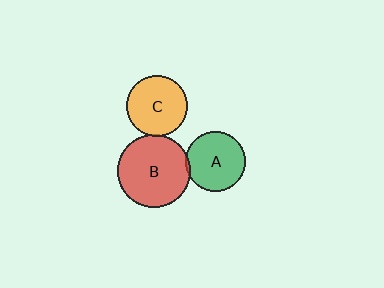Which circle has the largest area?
Circle B (red).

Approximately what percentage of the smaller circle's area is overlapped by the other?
Approximately 5%.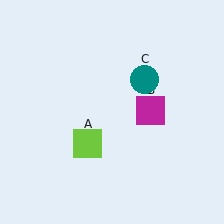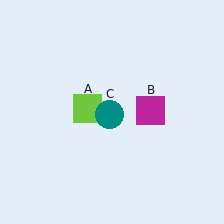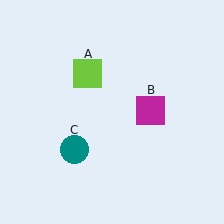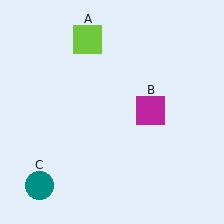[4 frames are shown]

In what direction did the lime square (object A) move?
The lime square (object A) moved up.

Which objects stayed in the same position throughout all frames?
Magenta square (object B) remained stationary.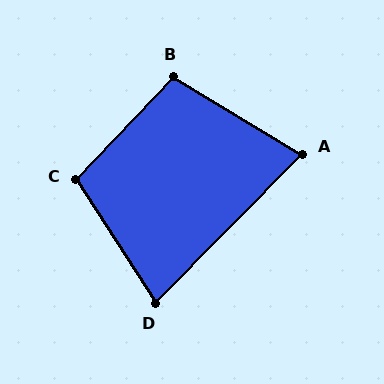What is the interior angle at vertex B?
Approximately 102 degrees (obtuse).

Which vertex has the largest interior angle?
C, at approximately 104 degrees.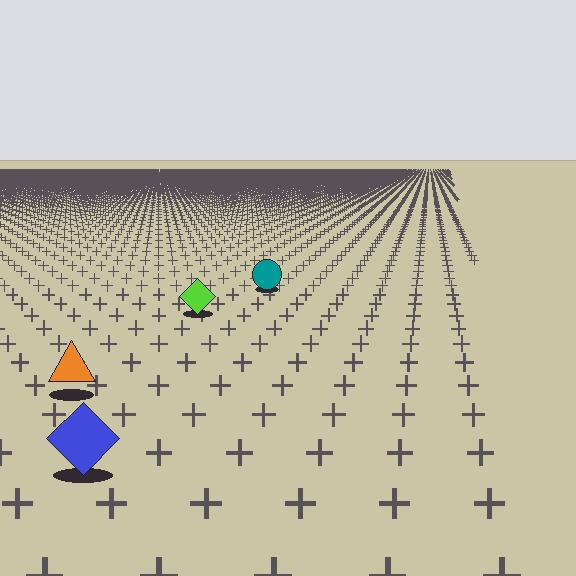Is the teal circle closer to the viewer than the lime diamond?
No. The lime diamond is closer — you can tell from the texture gradient: the ground texture is coarser near it.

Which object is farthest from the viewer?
The teal circle is farthest from the viewer. It appears smaller and the ground texture around it is denser.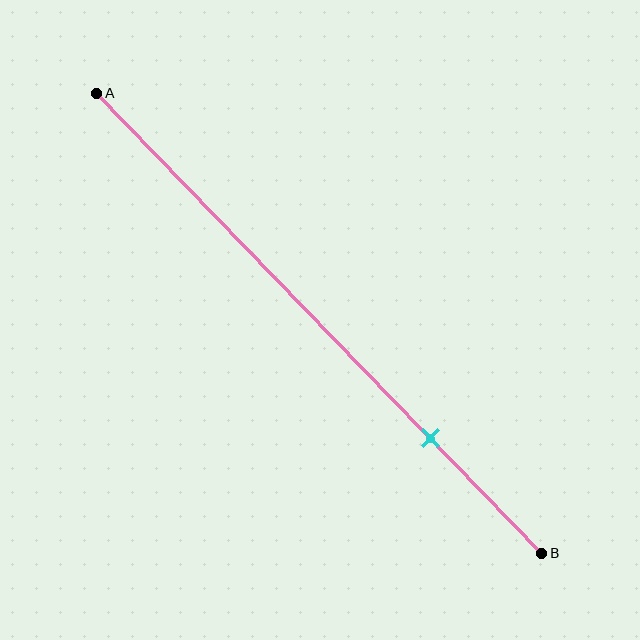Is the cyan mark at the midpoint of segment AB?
No, the mark is at about 75% from A, not at the 50% midpoint.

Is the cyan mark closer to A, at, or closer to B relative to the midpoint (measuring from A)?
The cyan mark is closer to point B than the midpoint of segment AB.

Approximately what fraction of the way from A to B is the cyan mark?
The cyan mark is approximately 75% of the way from A to B.